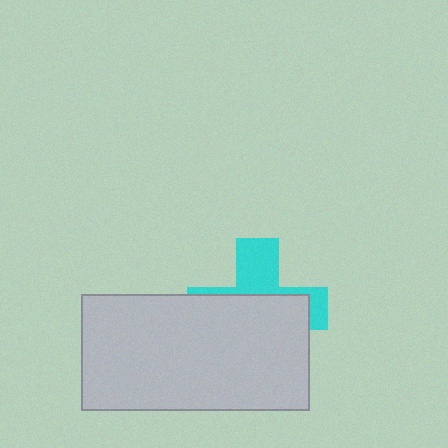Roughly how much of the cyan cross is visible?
A small part of it is visible (roughly 36%).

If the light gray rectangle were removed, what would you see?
You would see the complete cyan cross.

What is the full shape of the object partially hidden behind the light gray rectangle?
The partially hidden object is a cyan cross.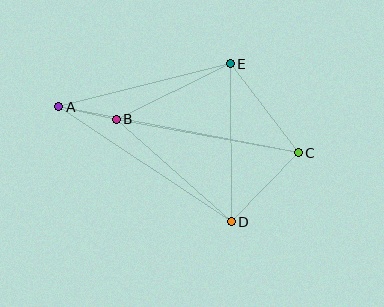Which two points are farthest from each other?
Points A and C are farthest from each other.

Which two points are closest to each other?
Points A and B are closest to each other.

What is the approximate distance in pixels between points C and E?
The distance between C and E is approximately 112 pixels.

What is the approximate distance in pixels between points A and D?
The distance between A and D is approximately 207 pixels.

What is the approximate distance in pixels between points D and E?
The distance between D and E is approximately 158 pixels.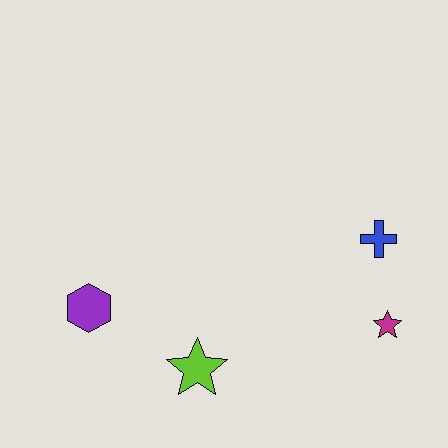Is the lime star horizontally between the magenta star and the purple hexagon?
Yes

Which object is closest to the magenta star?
The blue cross is closest to the magenta star.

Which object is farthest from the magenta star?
The purple hexagon is farthest from the magenta star.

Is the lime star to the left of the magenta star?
Yes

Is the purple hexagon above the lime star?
Yes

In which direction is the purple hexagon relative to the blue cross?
The purple hexagon is to the left of the blue cross.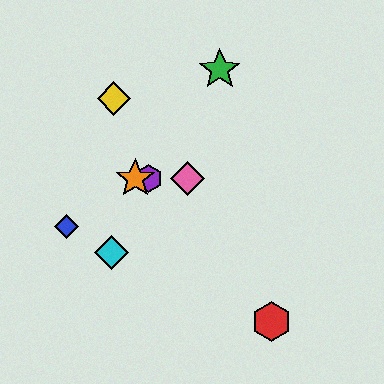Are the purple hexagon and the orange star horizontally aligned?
Yes, both are at y≈178.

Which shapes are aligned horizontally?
The purple hexagon, the orange star, the pink diamond are aligned horizontally.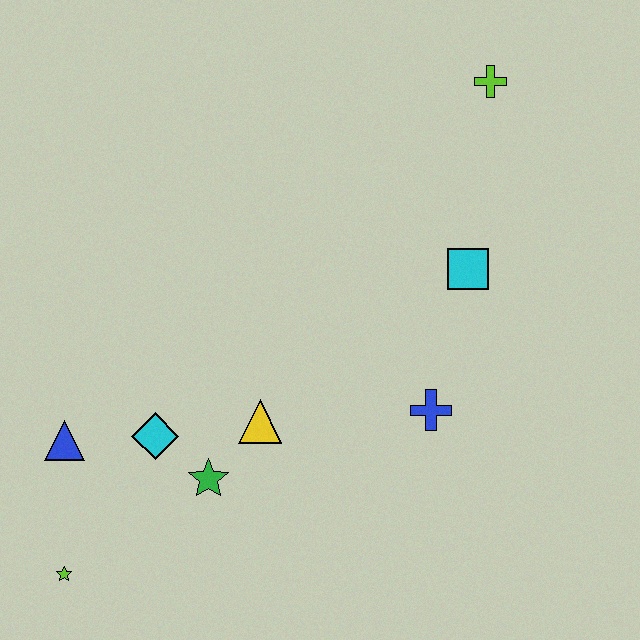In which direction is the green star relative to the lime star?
The green star is to the right of the lime star.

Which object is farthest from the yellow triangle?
The lime cross is farthest from the yellow triangle.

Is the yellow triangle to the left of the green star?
No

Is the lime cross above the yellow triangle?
Yes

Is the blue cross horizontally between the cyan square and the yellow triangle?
Yes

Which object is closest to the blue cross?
The cyan square is closest to the blue cross.